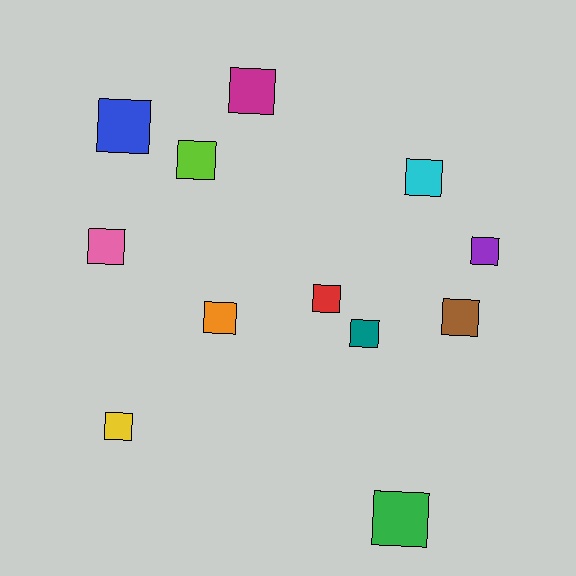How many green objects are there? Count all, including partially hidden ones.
There is 1 green object.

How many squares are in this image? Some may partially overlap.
There are 12 squares.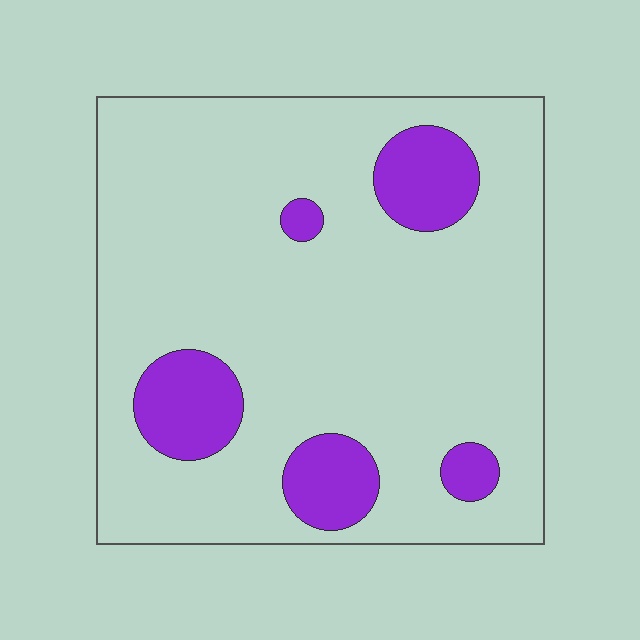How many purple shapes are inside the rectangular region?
5.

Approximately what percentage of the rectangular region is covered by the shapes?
Approximately 15%.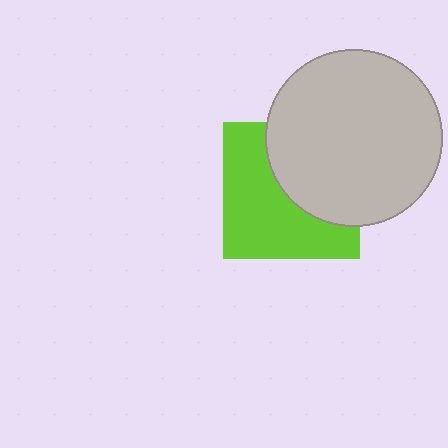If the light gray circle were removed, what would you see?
You would see the complete lime square.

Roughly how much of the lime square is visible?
About half of it is visible (roughly 56%).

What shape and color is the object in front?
The object in front is a light gray circle.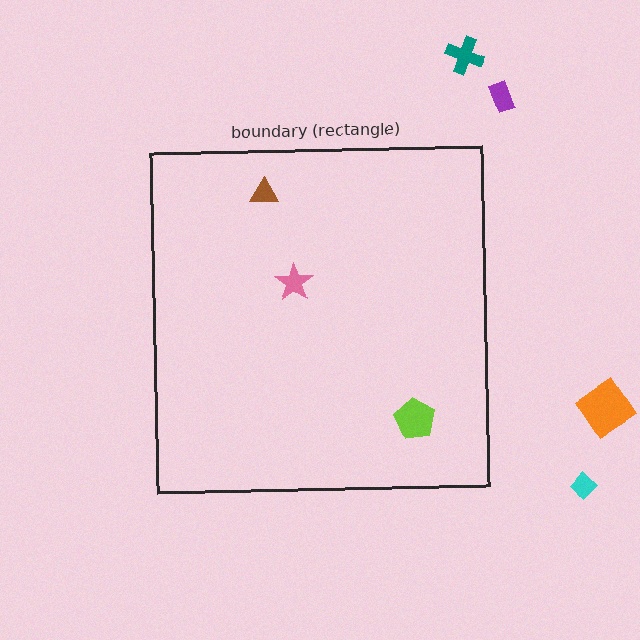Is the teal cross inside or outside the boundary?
Outside.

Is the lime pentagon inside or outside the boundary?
Inside.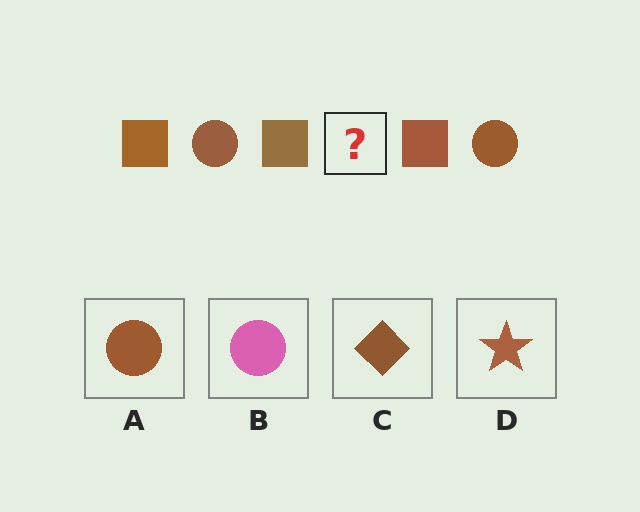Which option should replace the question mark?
Option A.